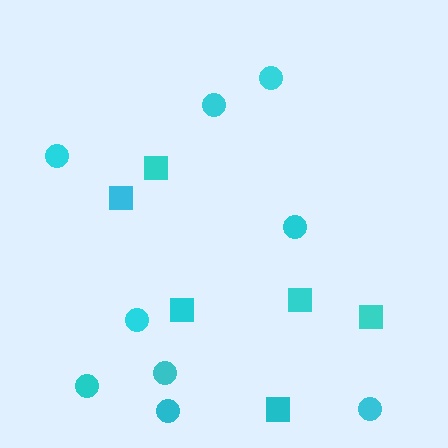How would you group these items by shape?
There are 2 groups: one group of squares (6) and one group of circles (9).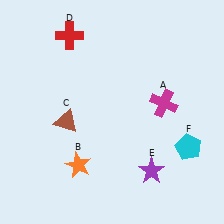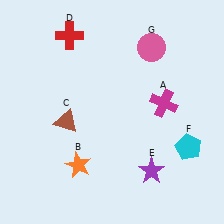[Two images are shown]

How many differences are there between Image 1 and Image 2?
There is 1 difference between the two images.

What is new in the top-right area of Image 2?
A pink circle (G) was added in the top-right area of Image 2.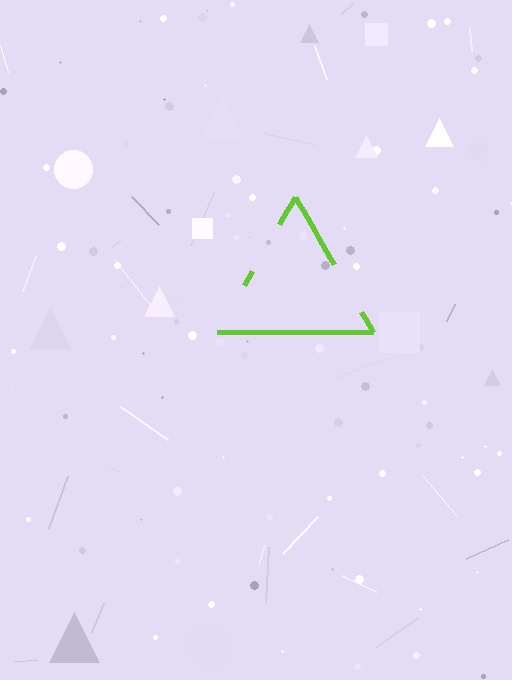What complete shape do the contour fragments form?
The contour fragments form a triangle.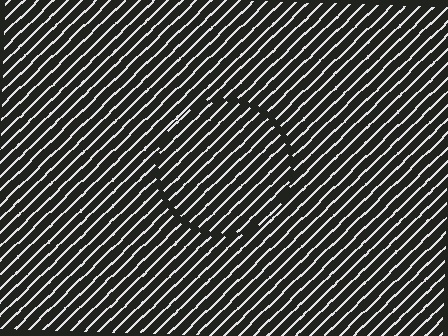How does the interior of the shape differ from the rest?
The interior of the shape contains the same grating, shifted by half a period — the contour is defined by the phase discontinuity where line-ends from the inner and outer gratings abut.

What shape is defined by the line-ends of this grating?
An illusory circle. The interior of the shape contains the same grating, shifted by half a period — the contour is defined by the phase discontinuity where line-ends from the inner and outer gratings abut.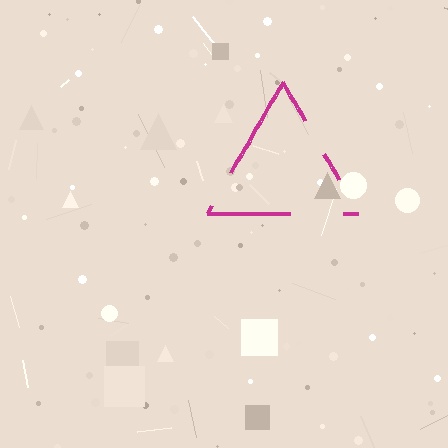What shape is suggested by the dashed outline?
The dashed outline suggests a triangle.